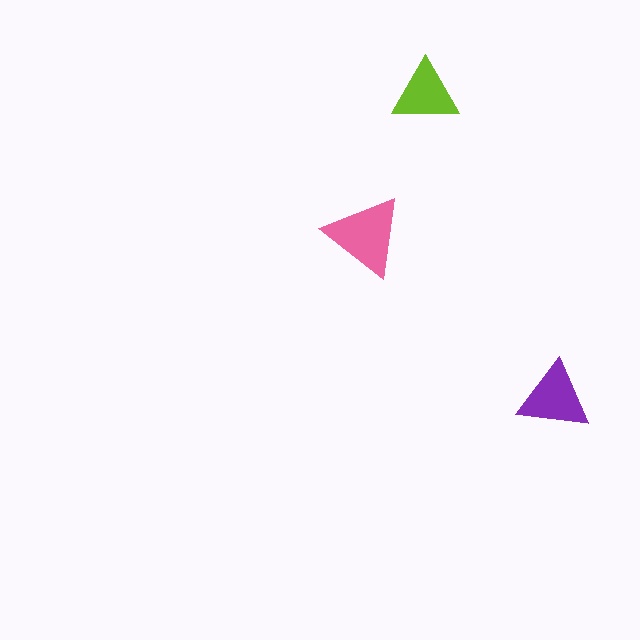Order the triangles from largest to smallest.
the pink one, the purple one, the lime one.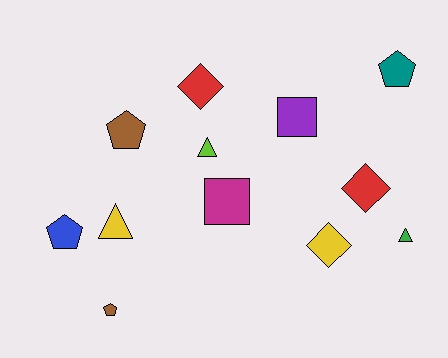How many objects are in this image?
There are 12 objects.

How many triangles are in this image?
There are 3 triangles.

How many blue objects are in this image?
There is 1 blue object.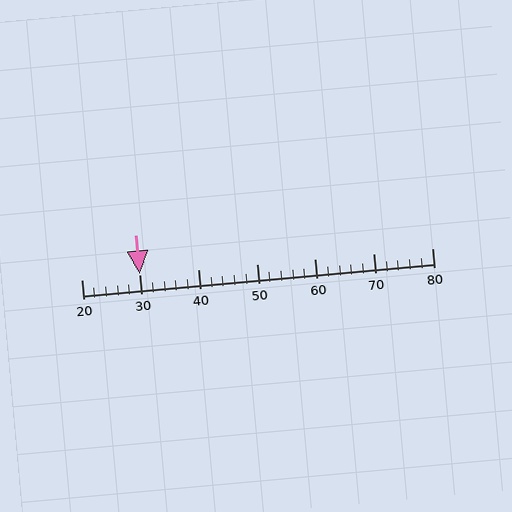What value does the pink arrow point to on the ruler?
The pink arrow points to approximately 30.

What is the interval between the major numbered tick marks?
The major tick marks are spaced 10 units apart.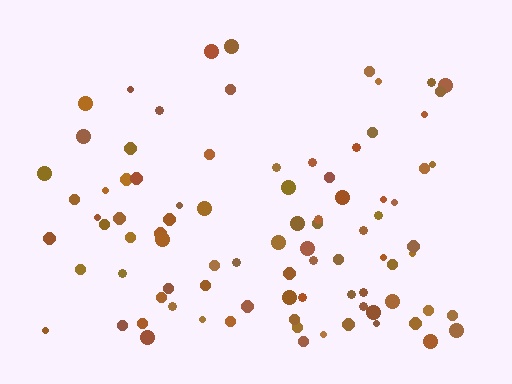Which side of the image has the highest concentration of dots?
The bottom.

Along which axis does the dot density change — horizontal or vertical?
Vertical.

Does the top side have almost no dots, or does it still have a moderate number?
Still a moderate number, just noticeably fewer than the bottom.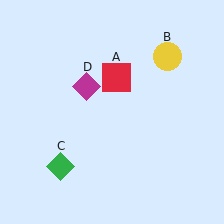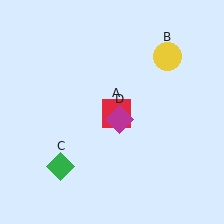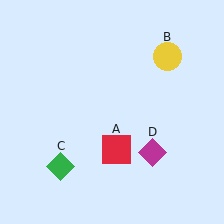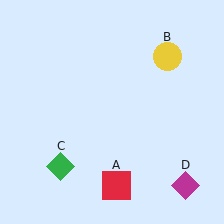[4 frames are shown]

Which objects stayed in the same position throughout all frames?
Yellow circle (object B) and green diamond (object C) remained stationary.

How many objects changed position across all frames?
2 objects changed position: red square (object A), magenta diamond (object D).